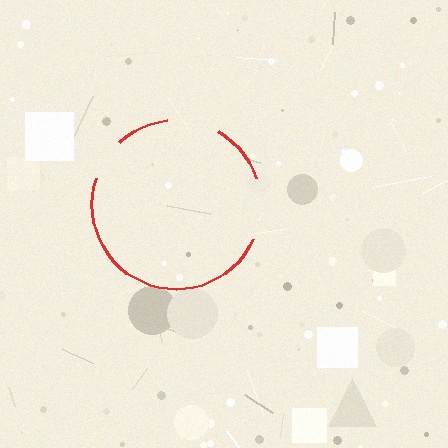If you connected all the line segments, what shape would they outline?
They would outline a circle.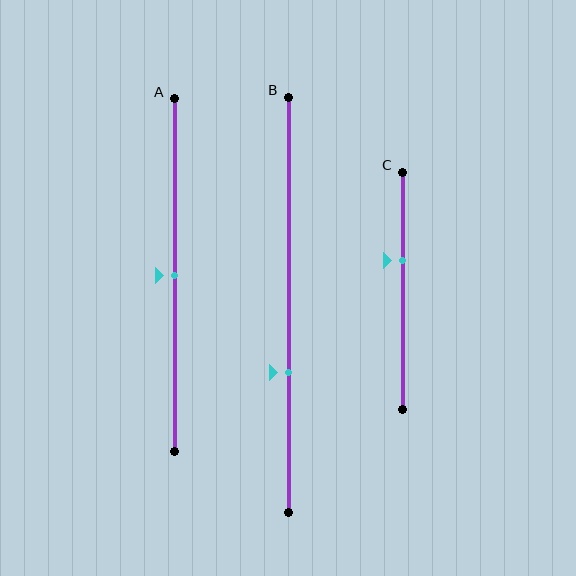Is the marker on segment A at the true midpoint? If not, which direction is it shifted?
Yes, the marker on segment A is at the true midpoint.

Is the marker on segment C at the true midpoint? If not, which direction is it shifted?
No, the marker on segment C is shifted upward by about 13% of the segment length.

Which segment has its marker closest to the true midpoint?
Segment A has its marker closest to the true midpoint.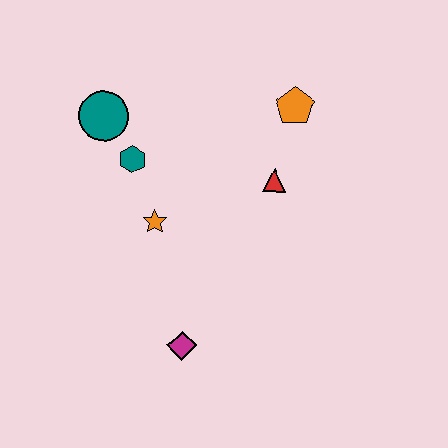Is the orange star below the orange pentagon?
Yes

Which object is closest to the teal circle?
The teal hexagon is closest to the teal circle.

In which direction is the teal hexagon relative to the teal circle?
The teal hexagon is below the teal circle.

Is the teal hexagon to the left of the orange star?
Yes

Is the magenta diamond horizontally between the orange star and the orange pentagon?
Yes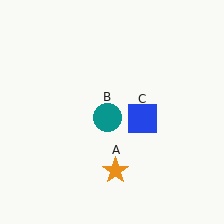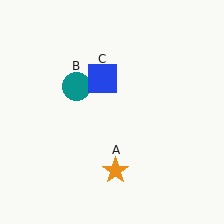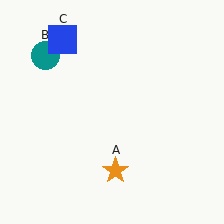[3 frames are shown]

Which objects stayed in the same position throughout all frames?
Orange star (object A) remained stationary.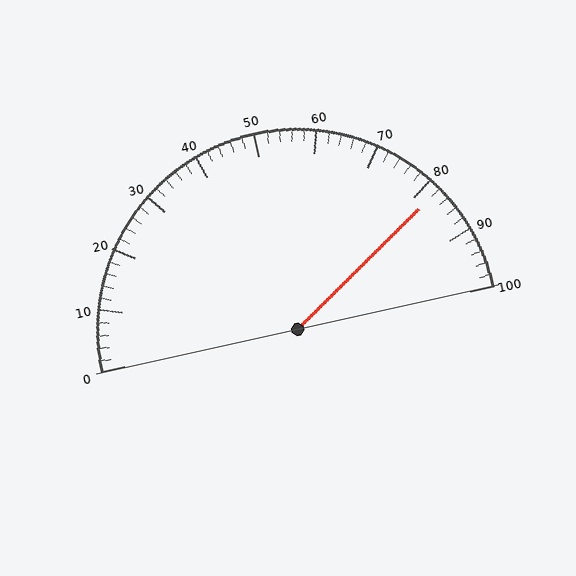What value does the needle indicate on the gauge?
The needle indicates approximately 82.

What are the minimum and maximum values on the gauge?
The gauge ranges from 0 to 100.